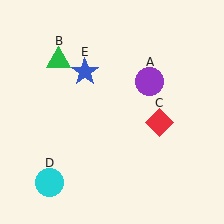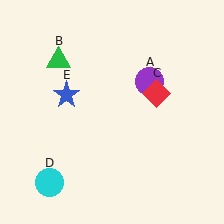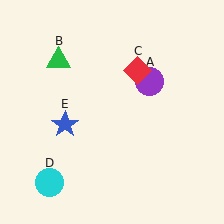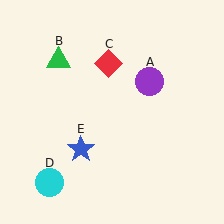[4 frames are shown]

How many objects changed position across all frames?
2 objects changed position: red diamond (object C), blue star (object E).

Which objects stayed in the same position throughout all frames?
Purple circle (object A) and green triangle (object B) and cyan circle (object D) remained stationary.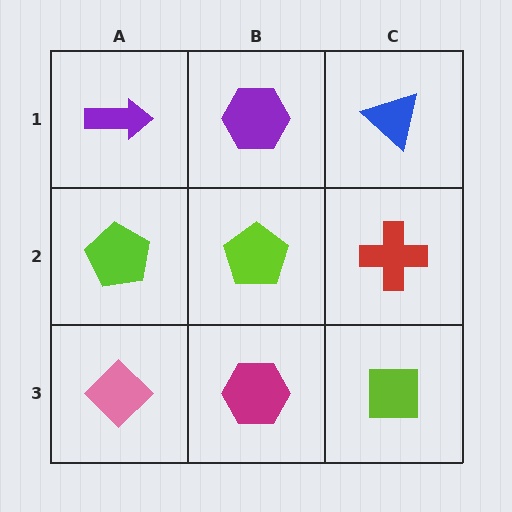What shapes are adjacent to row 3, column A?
A lime pentagon (row 2, column A), a magenta hexagon (row 3, column B).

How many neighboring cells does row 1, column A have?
2.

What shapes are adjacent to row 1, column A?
A lime pentagon (row 2, column A), a purple hexagon (row 1, column B).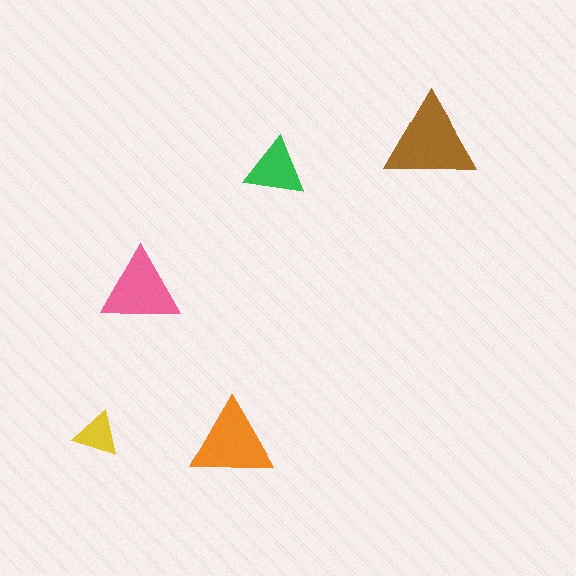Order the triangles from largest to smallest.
the brown one, the orange one, the pink one, the green one, the yellow one.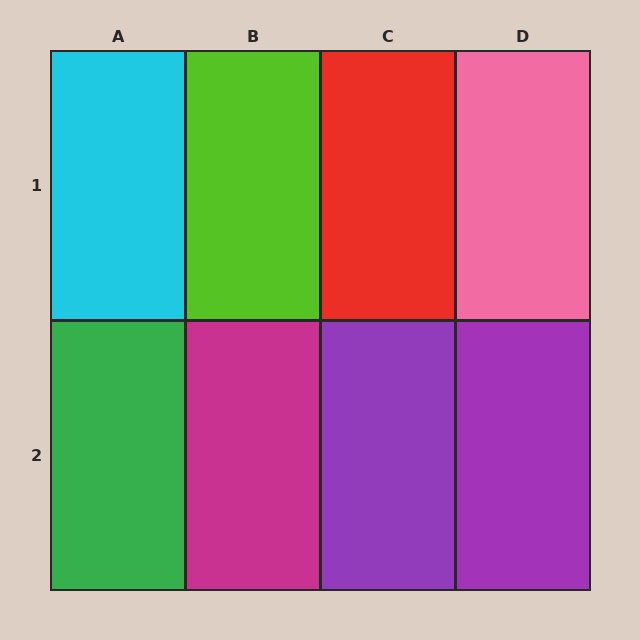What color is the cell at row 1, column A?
Cyan.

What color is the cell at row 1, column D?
Pink.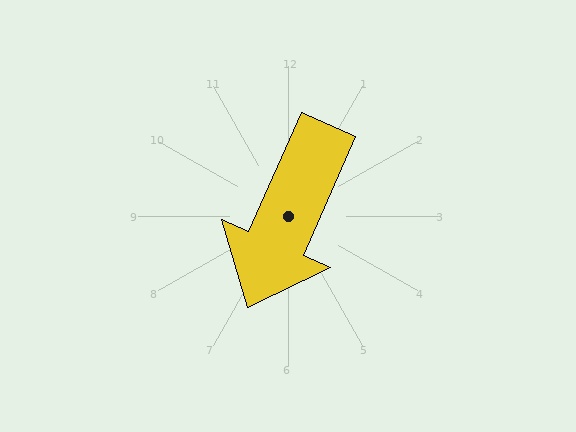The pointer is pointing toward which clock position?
Roughly 7 o'clock.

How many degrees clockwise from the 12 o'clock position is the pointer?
Approximately 204 degrees.